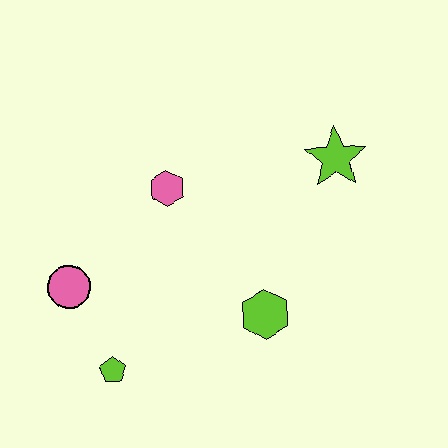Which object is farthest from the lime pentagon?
The lime star is farthest from the lime pentagon.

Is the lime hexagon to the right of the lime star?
No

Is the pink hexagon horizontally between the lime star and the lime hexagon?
No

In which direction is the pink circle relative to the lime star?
The pink circle is to the left of the lime star.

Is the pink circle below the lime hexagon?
No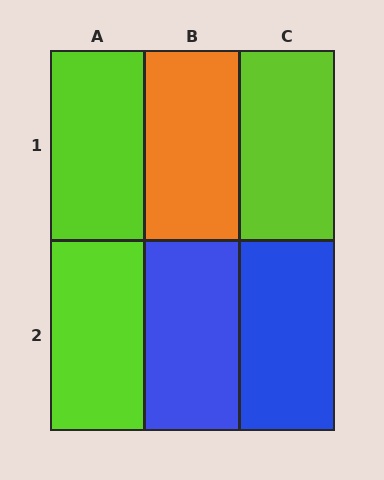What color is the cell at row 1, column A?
Lime.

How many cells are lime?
3 cells are lime.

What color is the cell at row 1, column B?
Orange.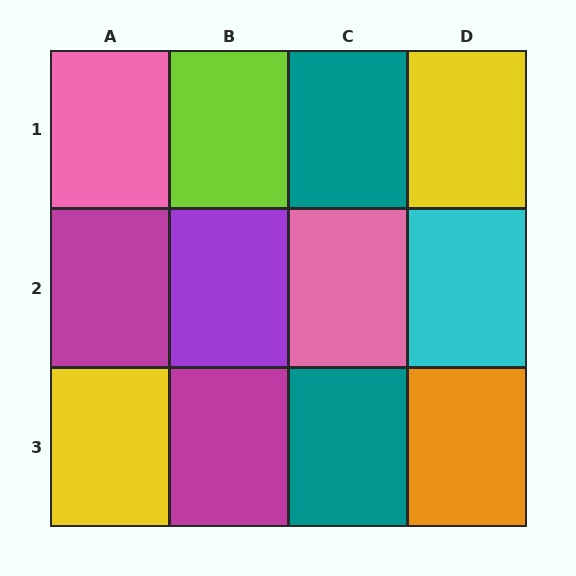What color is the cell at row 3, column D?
Orange.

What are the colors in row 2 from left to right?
Magenta, purple, pink, cyan.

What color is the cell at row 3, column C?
Teal.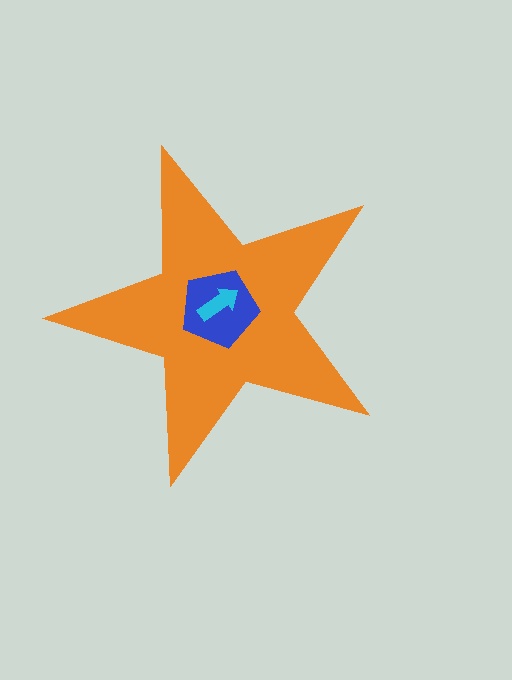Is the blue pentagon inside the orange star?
Yes.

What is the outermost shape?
The orange star.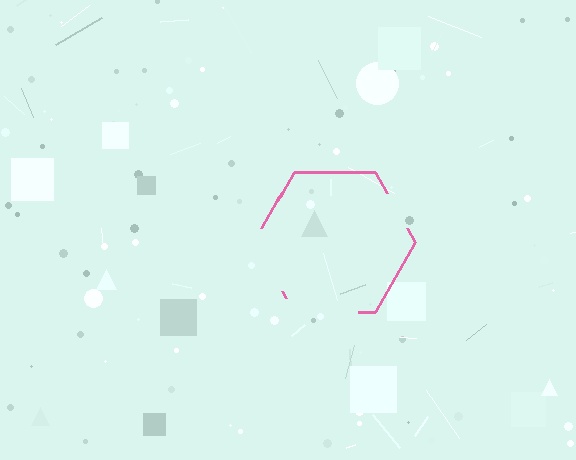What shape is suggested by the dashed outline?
The dashed outline suggests a hexagon.